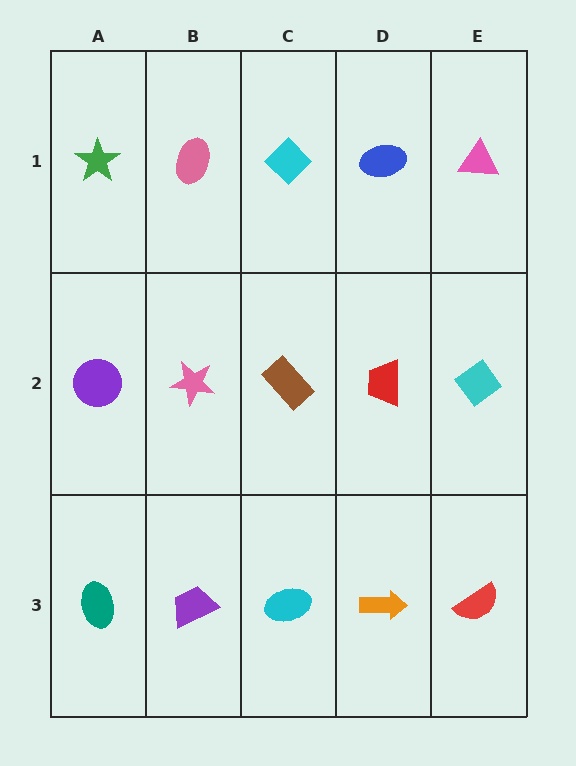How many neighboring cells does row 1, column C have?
3.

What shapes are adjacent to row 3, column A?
A purple circle (row 2, column A), a purple trapezoid (row 3, column B).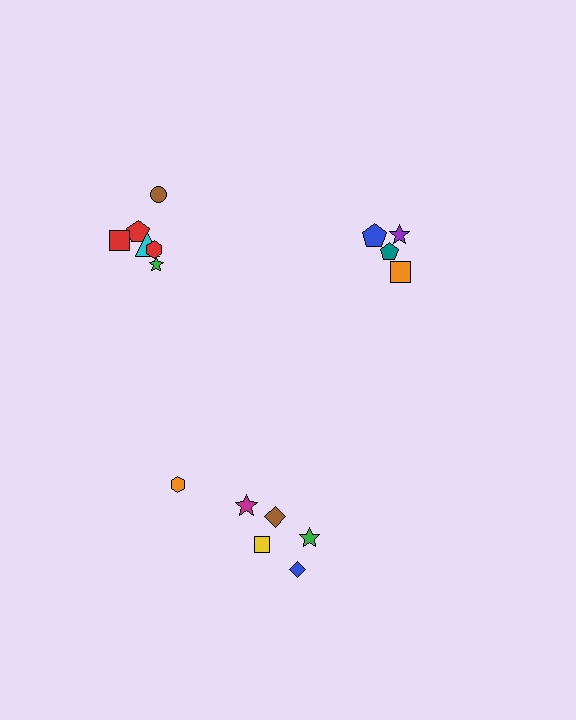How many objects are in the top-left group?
There are 6 objects.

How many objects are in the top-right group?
There are 4 objects.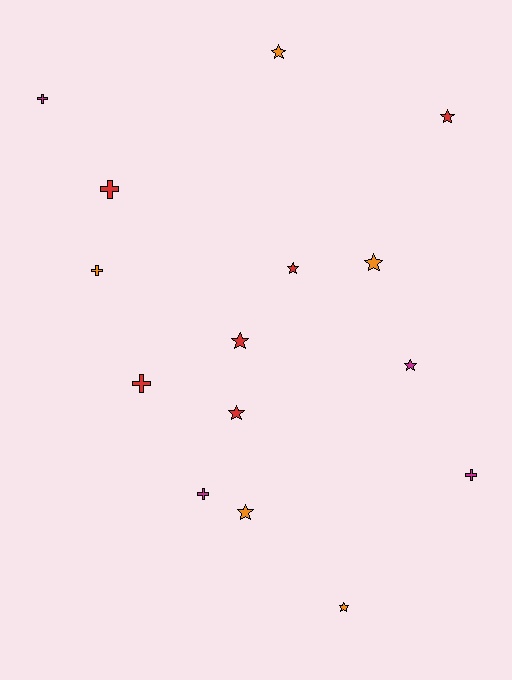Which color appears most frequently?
Red, with 6 objects.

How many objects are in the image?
There are 15 objects.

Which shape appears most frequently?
Star, with 9 objects.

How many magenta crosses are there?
There are 3 magenta crosses.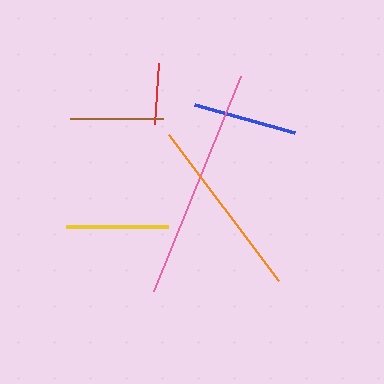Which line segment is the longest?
The pink line is the longest at approximately 232 pixels.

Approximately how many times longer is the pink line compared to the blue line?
The pink line is approximately 2.2 times the length of the blue line.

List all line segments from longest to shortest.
From longest to shortest: pink, orange, blue, yellow, brown, red.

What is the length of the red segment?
The red segment is approximately 61 pixels long.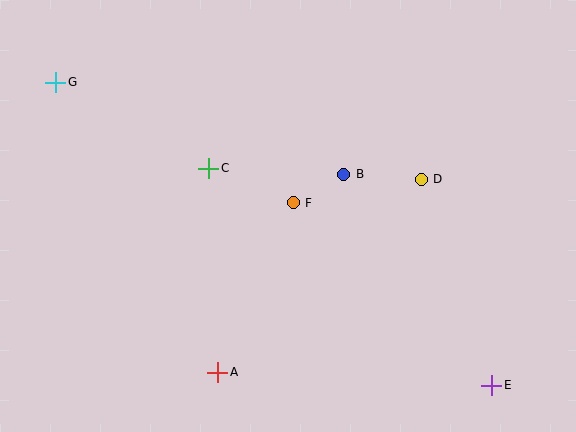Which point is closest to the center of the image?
Point F at (293, 203) is closest to the center.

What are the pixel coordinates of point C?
Point C is at (209, 168).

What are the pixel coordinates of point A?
Point A is at (218, 372).